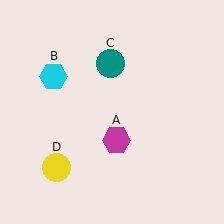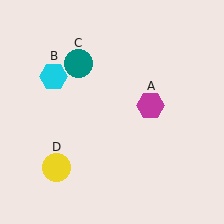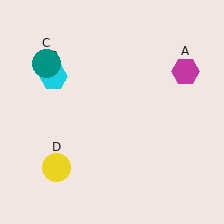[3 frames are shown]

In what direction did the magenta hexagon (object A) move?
The magenta hexagon (object A) moved up and to the right.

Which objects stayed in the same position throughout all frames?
Cyan hexagon (object B) and yellow circle (object D) remained stationary.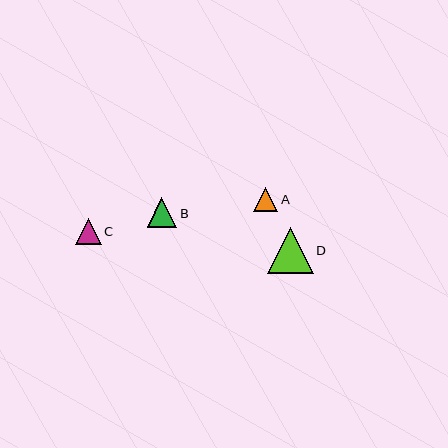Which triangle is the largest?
Triangle D is the largest with a size of approximately 46 pixels.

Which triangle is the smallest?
Triangle A is the smallest with a size of approximately 24 pixels.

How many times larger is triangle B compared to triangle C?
Triangle B is approximately 1.2 times the size of triangle C.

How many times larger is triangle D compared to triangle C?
Triangle D is approximately 1.8 times the size of triangle C.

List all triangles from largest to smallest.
From largest to smallest: D, B, C, A.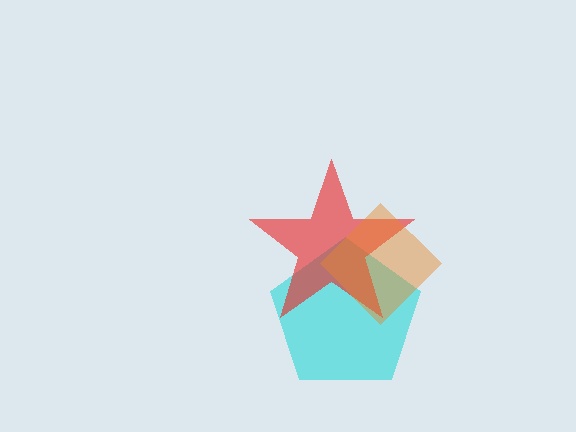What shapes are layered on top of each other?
The layered shapes are: a cyan pentagon, a red star, an orange diamond.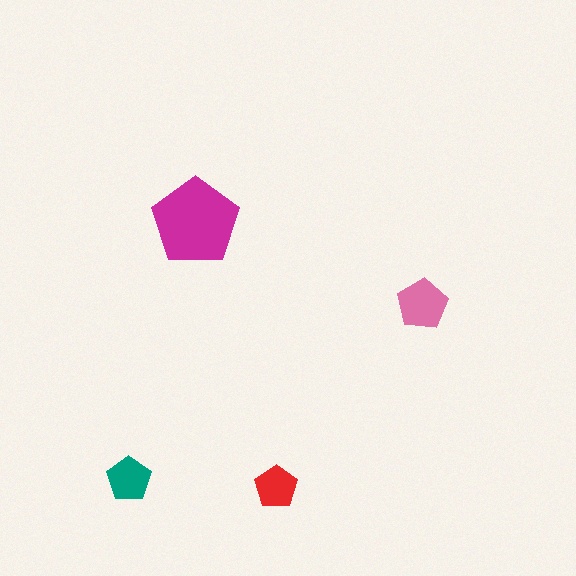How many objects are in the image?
There are 4 objects in the image.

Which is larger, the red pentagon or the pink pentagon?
The pink one.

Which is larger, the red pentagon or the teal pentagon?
The teal one.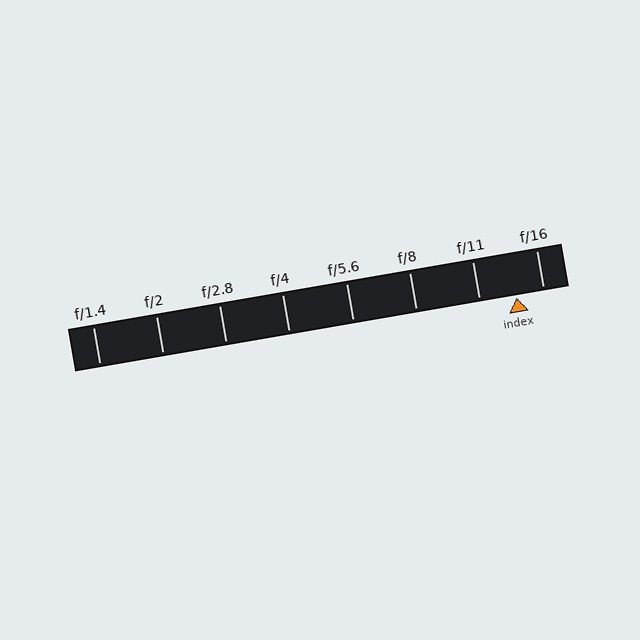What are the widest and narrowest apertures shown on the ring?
The widest aperture shown is f/1.4 and the narrowest is f/16.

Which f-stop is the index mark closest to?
The index mark is closest to f/16.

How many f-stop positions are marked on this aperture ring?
There are 8 f-stop positions marked.